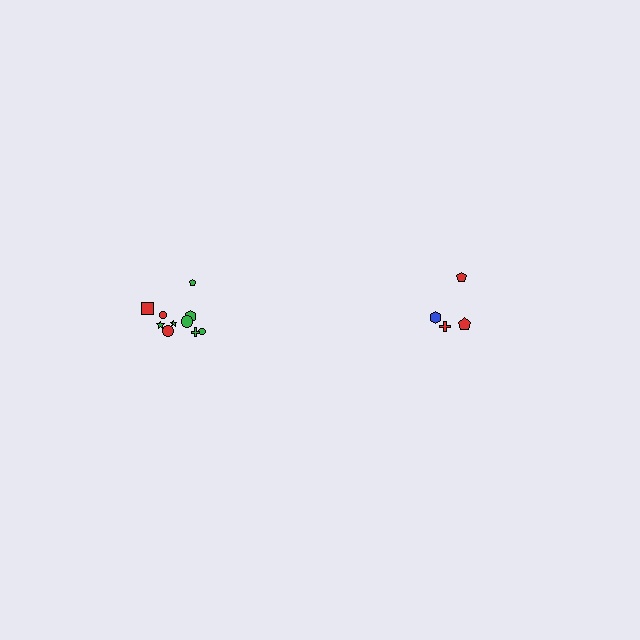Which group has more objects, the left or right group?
The left group.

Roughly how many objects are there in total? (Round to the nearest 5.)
Roughly 15 objects in total.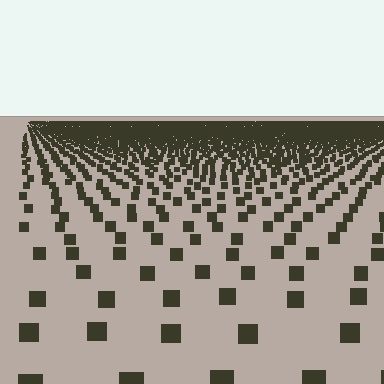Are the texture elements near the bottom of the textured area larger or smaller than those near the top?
Larger. Near the bottom, elements are closer to the viewer and appear at a bigger on-screen size.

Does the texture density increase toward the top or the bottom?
Density increases toward the top.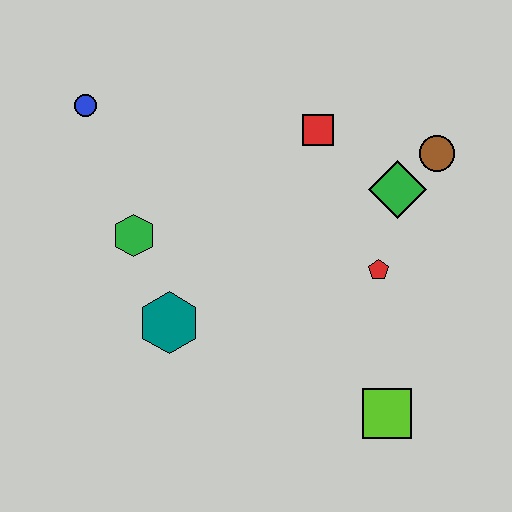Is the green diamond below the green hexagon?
No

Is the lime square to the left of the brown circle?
Yes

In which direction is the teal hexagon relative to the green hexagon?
The teal hexagon is below the green hexagon.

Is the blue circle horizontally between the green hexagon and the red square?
No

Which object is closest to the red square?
The green diamond is closest to the red square.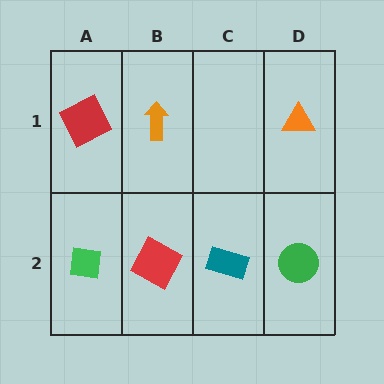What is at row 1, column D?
An orange triangle.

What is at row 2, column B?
A red square.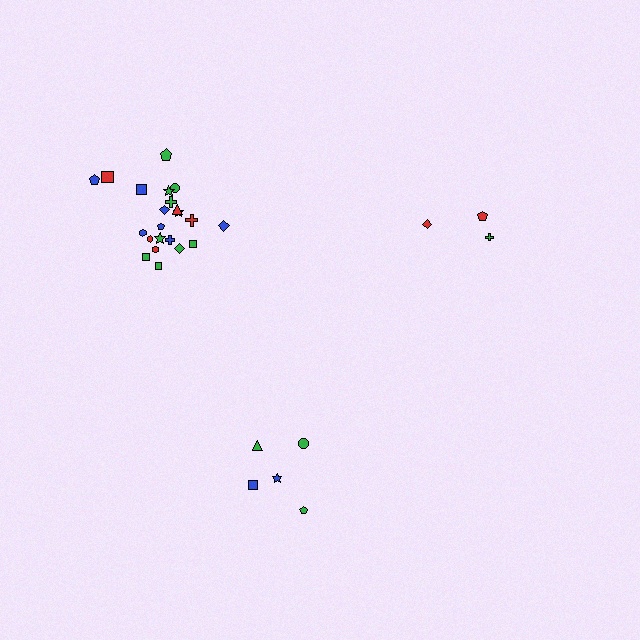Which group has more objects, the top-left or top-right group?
The top-left group.